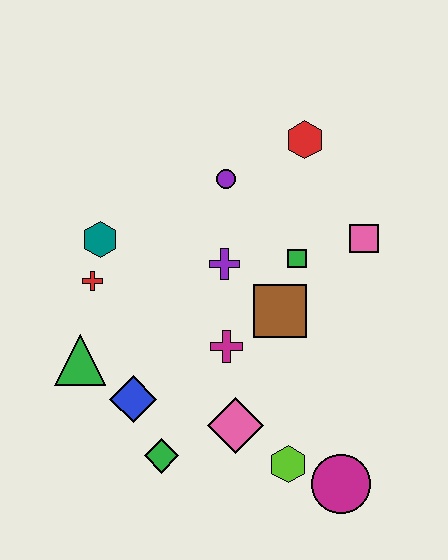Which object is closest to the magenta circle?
The lime hexagon is closest to the magenta circle.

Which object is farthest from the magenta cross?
The red hexagon is farthest from the magenta cross.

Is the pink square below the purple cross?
No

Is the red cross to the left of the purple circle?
Yes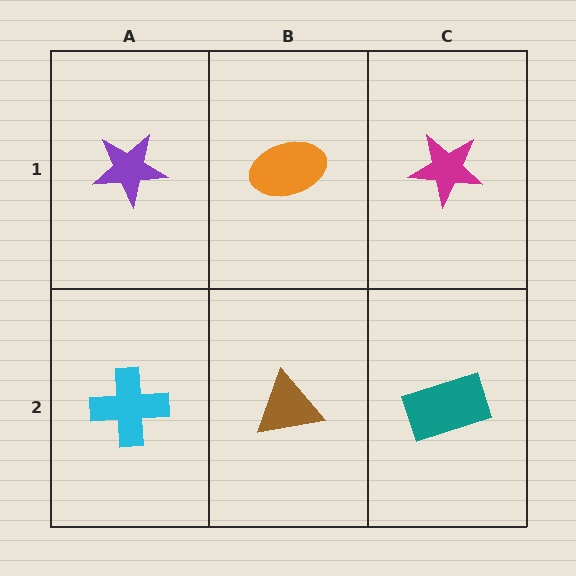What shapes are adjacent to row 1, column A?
A cyan cross (row 2, column A), an orange ellipse (row 1, column B).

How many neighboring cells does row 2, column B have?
3.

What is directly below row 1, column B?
A brown triangle.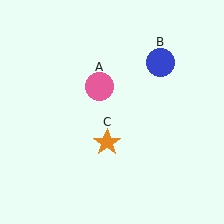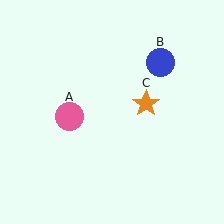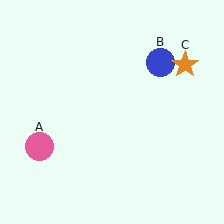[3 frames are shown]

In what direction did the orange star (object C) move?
The orange star (object C) moved up and to the right.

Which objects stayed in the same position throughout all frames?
Blue circle (object B) remained stationary.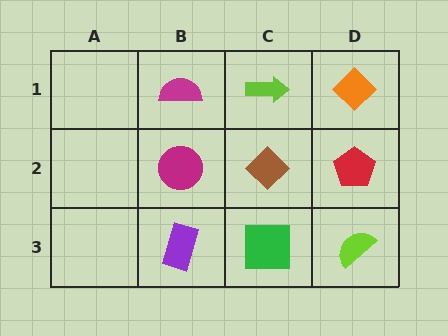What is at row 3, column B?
A purple rectangle.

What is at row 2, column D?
A red pentagon.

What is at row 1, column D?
An orange diamond.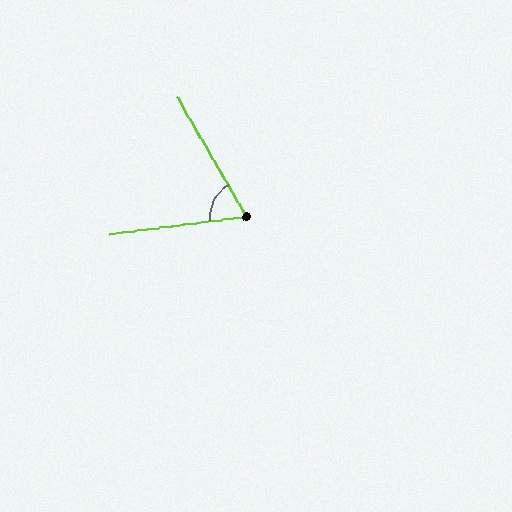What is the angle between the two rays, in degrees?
Approximately 67 degrees.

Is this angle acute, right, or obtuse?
It is acute.